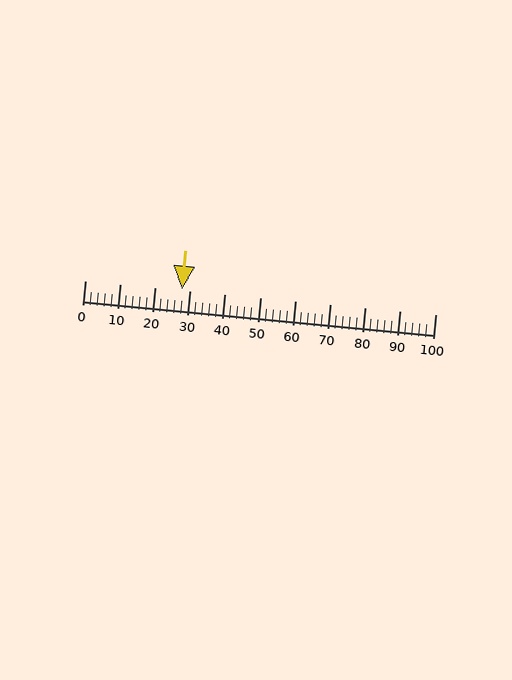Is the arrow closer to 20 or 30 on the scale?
The arrow is closer to 30.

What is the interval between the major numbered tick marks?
The major tick marks are spaced 10 units apart.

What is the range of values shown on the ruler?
The ruler shows values from 0 to 100.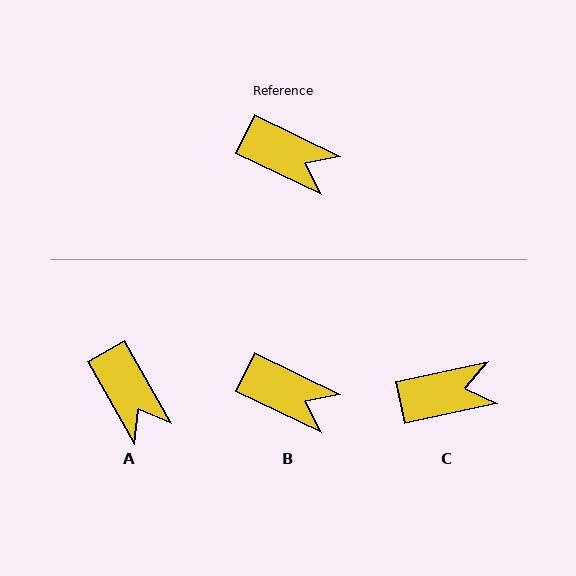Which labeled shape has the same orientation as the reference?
B.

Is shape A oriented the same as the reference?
No, it is off by about 35 degrees.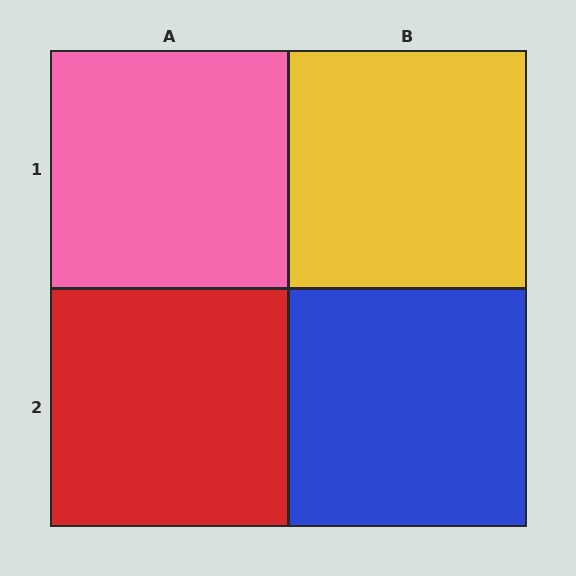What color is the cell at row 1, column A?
Pink.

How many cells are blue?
1 cell is blue.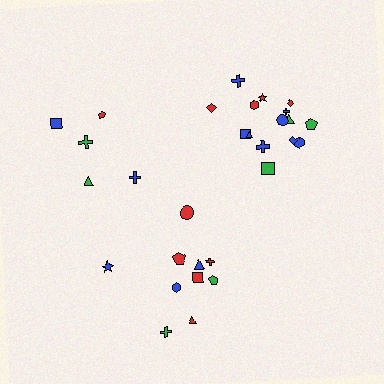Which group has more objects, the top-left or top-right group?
The top-right group.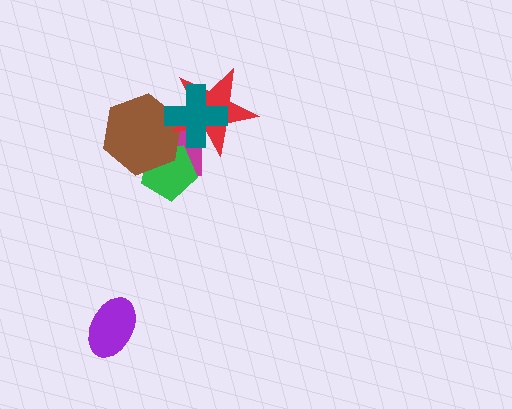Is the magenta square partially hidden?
Yes, it is partially covered by another shape.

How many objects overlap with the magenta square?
4 objects overlap with the magenta square.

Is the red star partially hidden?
Yes, it is partially covered by another shape.